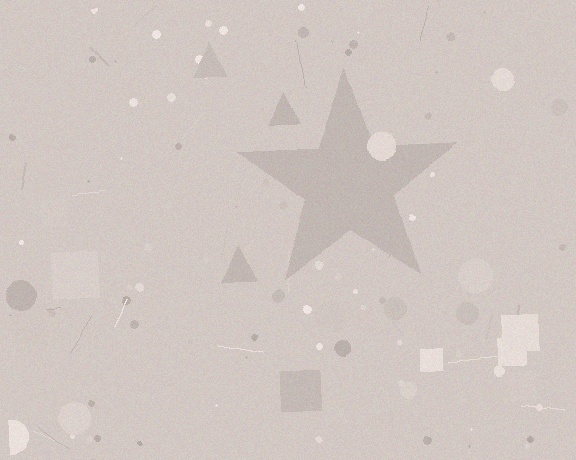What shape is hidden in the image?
A star is hidden in the image.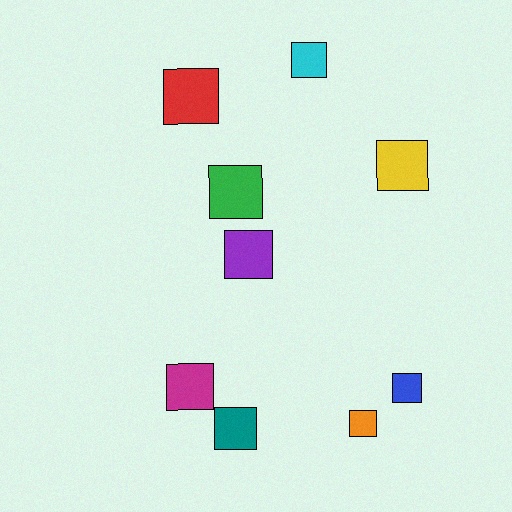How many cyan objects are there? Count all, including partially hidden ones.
There is 1 cyan object.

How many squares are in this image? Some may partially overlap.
There are 9 squares.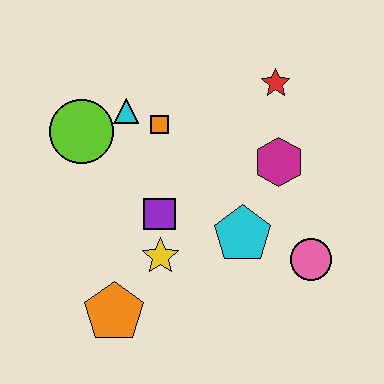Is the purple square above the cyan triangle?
No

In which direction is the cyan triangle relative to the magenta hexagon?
The cyan triangle is to the left of the magenta hexagon.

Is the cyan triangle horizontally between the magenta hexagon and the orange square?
No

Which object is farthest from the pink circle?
The lime circle is farthest from the pink circle.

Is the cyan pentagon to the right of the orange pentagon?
Yes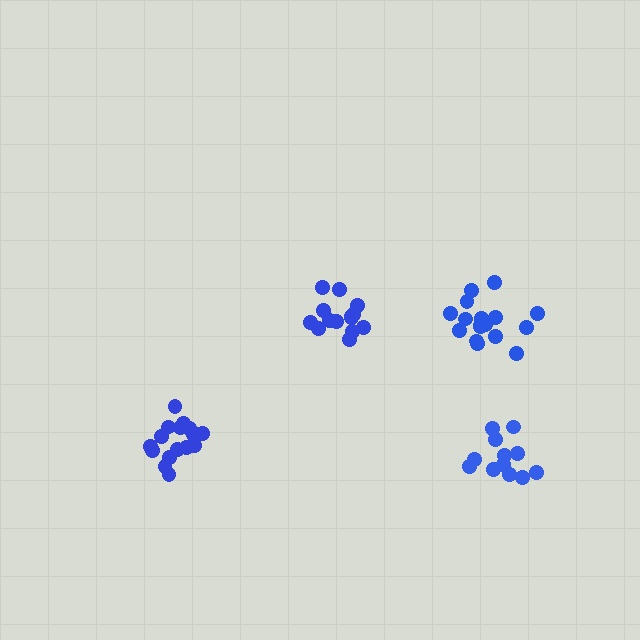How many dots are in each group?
Group 1: 14 dots, Group 2: 17 dots, Group 3: 12 dots, Group 4: 17 dots (60 total).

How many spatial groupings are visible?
There are 4 spatial groupings.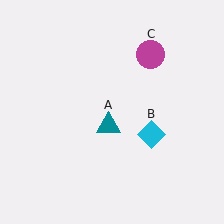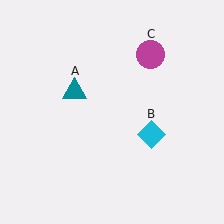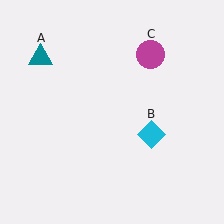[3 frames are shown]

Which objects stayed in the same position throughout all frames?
Cyan diamond (object B) and magenta circle (object C) remained stationary.